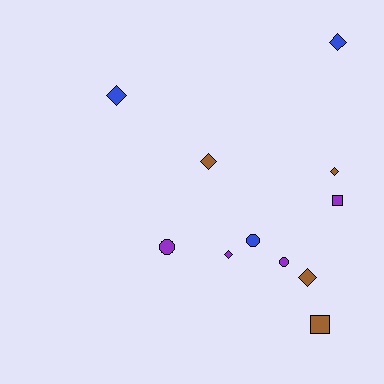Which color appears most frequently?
Brown, with 4 objects.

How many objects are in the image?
There are 11 objects.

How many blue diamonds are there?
There are 2 blue diamonds.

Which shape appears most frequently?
Diamond, with 6 objects.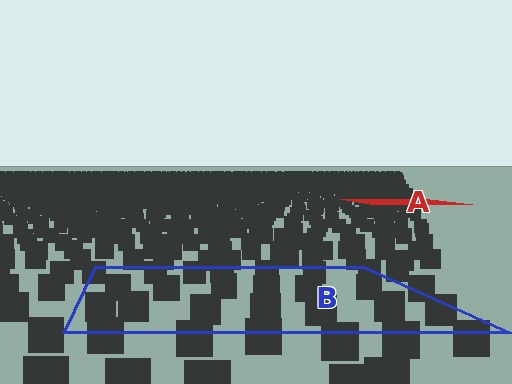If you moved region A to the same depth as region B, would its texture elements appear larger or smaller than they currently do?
They would appear larger. At a closer depth, the same texture elements are projected at a bigger on-screen size.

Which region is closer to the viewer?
Region B is closer. The texture elements there are larger and more spread out.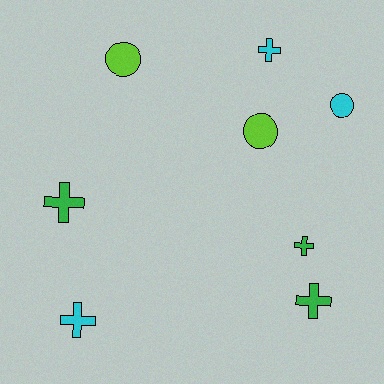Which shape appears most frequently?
Cross, with 5 objects.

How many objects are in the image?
There are 8 objects.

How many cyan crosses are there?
There are 2 cyan crosses.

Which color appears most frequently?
Cyan, with 3 objects.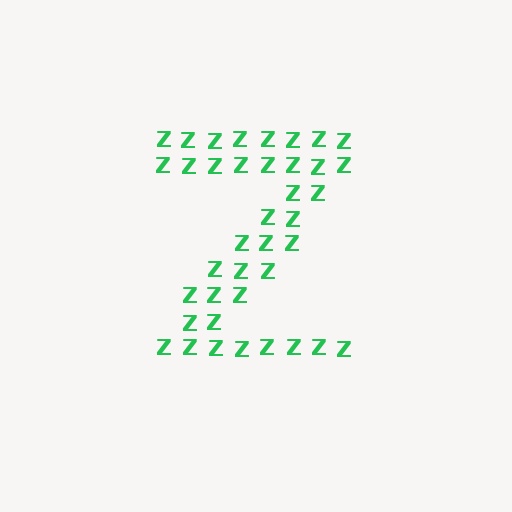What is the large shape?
The large shape is the letter Z.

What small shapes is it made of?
It is made of small letter Z's.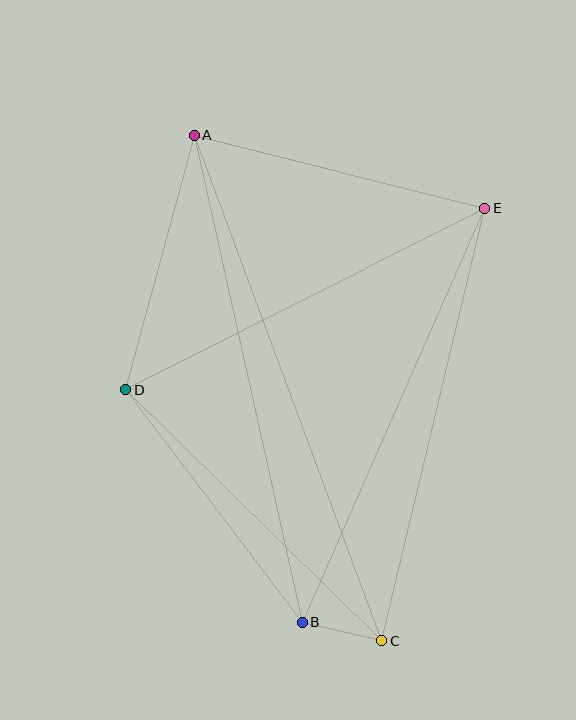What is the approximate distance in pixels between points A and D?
The distance between A and D is approximately 263 pixels.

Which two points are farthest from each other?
Points A and C are farthest from each other.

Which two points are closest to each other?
Points B and C are closest to each other.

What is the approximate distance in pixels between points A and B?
The distance between A and B is approximately 499 pixels.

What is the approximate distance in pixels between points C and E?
The distance between C and E is approximately 445 pixels.